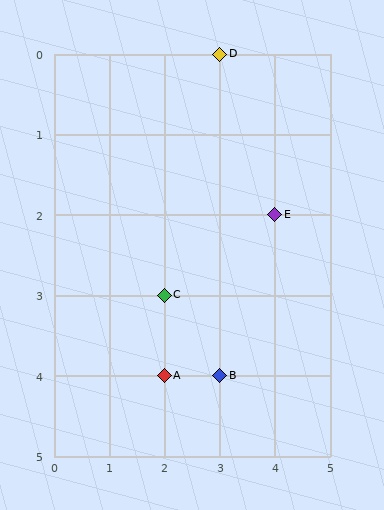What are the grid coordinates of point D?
Point D is at grid coordinates (3, 0).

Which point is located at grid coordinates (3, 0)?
Point D is at (3, 0).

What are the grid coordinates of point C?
Point C is at grid coordinates (2, 3).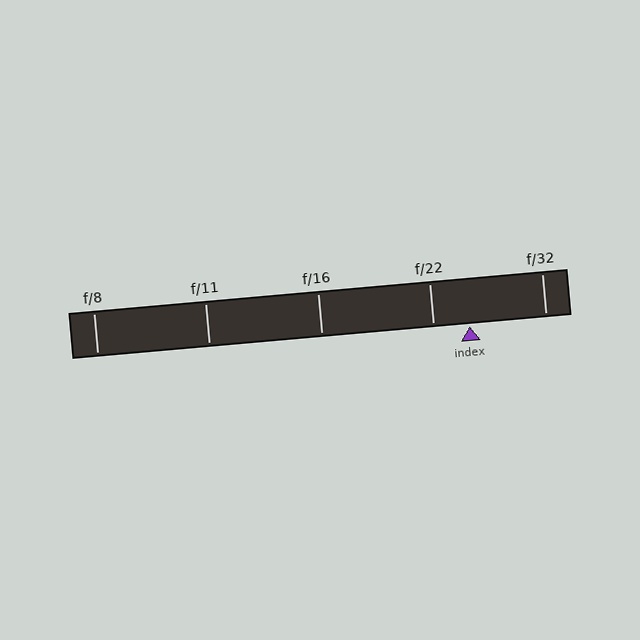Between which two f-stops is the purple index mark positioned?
The index mark is between f/22 and f/32.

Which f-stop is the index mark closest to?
The index mark is closest to f/22.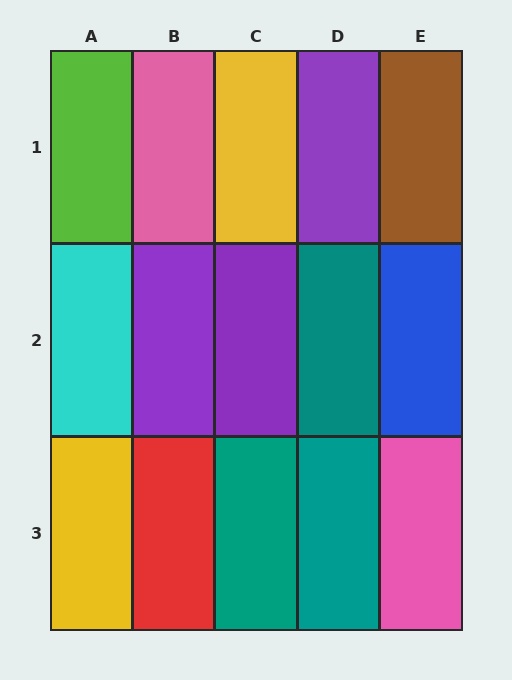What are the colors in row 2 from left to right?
Cyan, purple, purple, teal, blue.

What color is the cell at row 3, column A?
Yellow.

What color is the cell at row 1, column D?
Purple.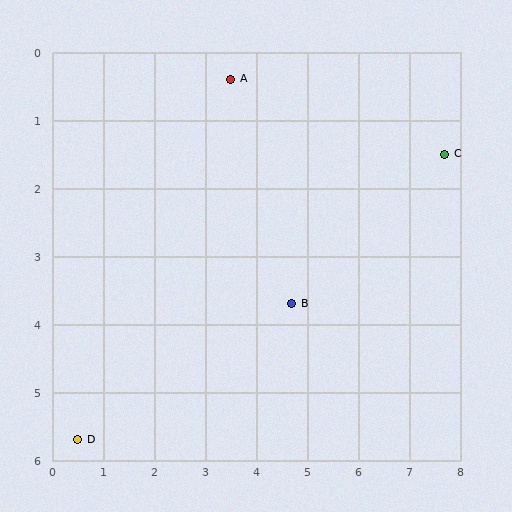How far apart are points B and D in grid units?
Points B and D are about 4.7 grid units apart.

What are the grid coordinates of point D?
Point D is at approximately (0.5, 5.7).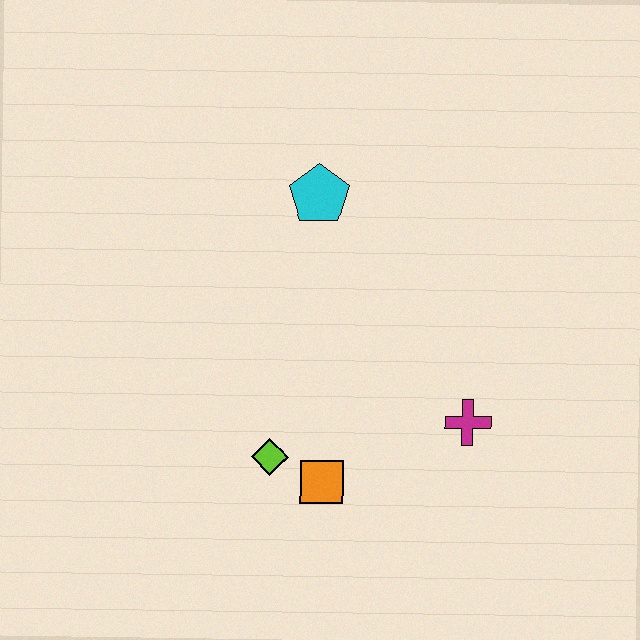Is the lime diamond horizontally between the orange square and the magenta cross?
No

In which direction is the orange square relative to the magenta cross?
The orange square is to the left of the magenta cross.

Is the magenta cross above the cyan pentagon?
No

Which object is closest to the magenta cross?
The orange square is closest to the magenta cross.